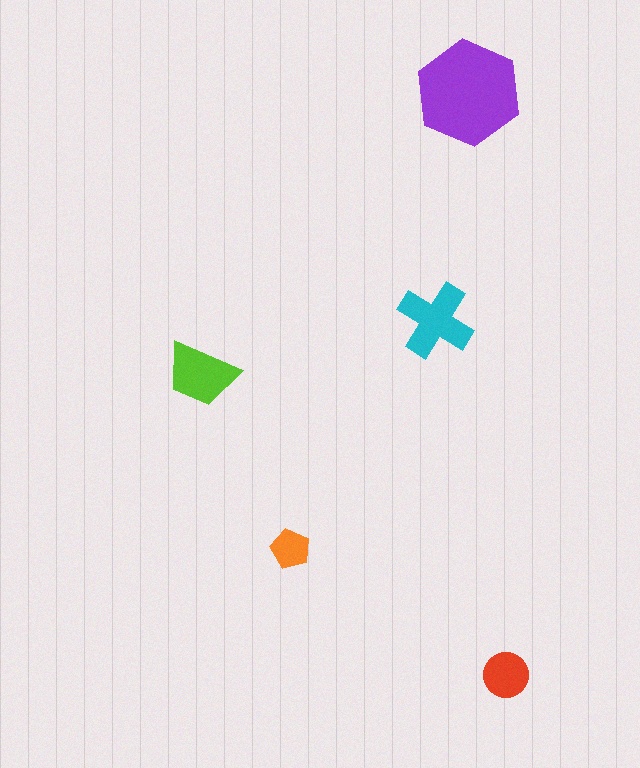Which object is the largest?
The purple hexagon.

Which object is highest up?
The purple hexagon is topmost.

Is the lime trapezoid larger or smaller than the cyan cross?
Smaller.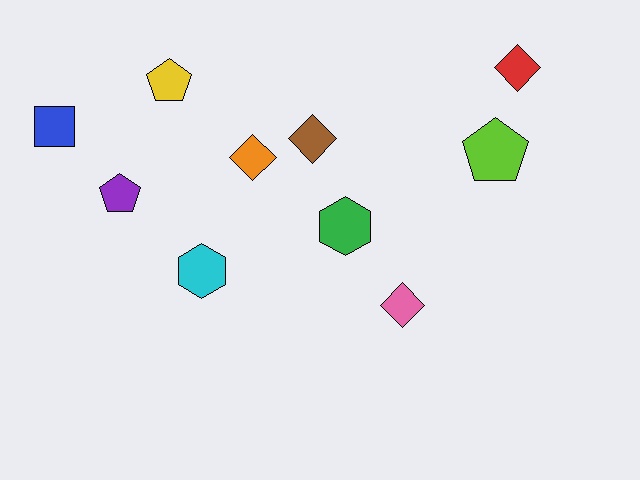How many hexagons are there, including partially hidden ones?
There are 2 hexagons.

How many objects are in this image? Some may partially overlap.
There are 10 objects.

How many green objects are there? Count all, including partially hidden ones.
There is 1 green object.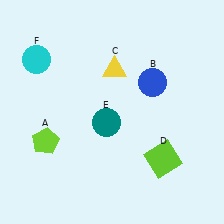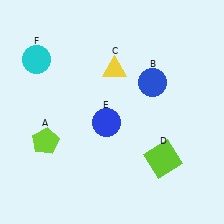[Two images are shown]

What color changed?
The circle (E) changed from teal in Image 1 to blue in Image 2.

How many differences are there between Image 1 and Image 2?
There is 1 difference between the two images.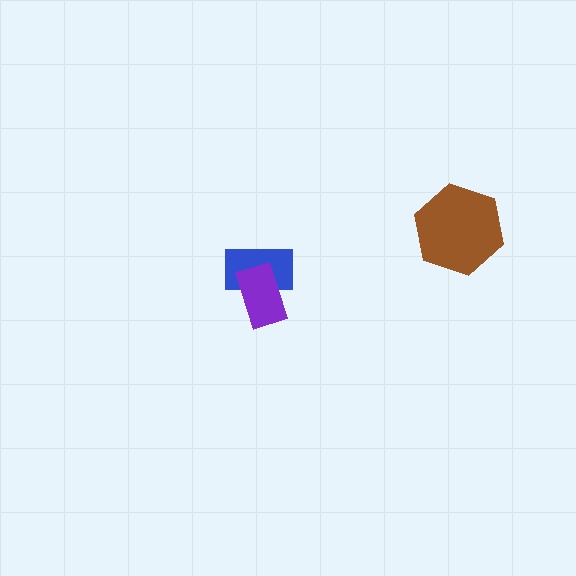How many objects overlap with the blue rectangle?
1 object overlaps with the blue rectangle.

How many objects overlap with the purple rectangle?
1 object overlaps with the purple rectangle.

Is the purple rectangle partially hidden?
No, no other shape covers it.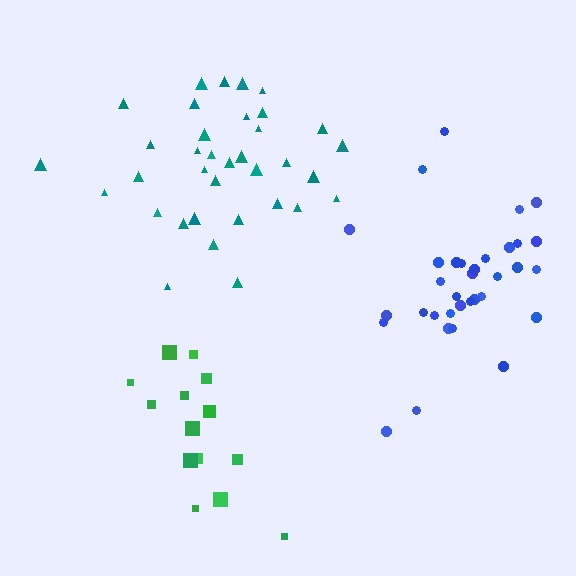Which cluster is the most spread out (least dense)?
Green.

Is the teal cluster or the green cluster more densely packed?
Teal.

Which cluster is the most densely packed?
Blue.